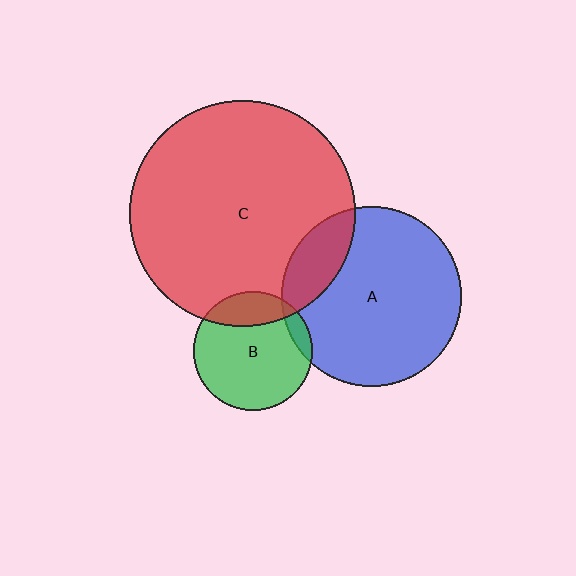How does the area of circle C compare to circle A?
Approximately 1.6 times.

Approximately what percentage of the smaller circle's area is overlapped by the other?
Approximately 10%.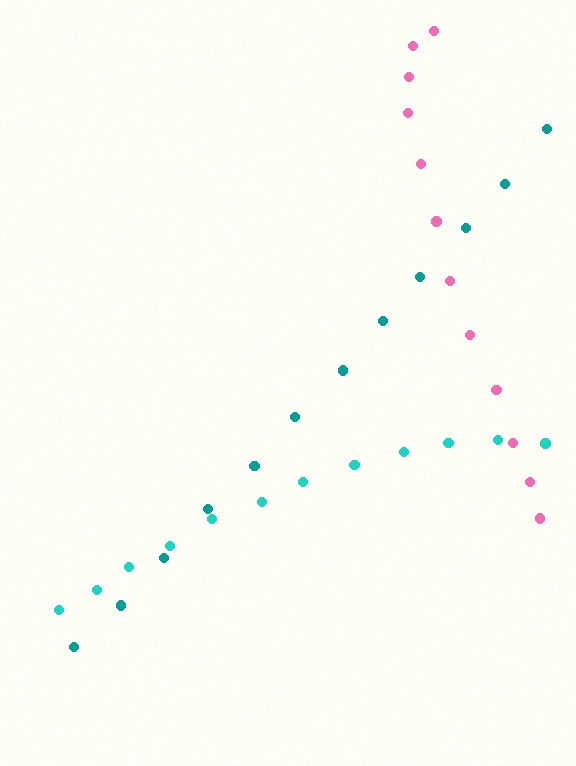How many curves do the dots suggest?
There are 3 distinct paths.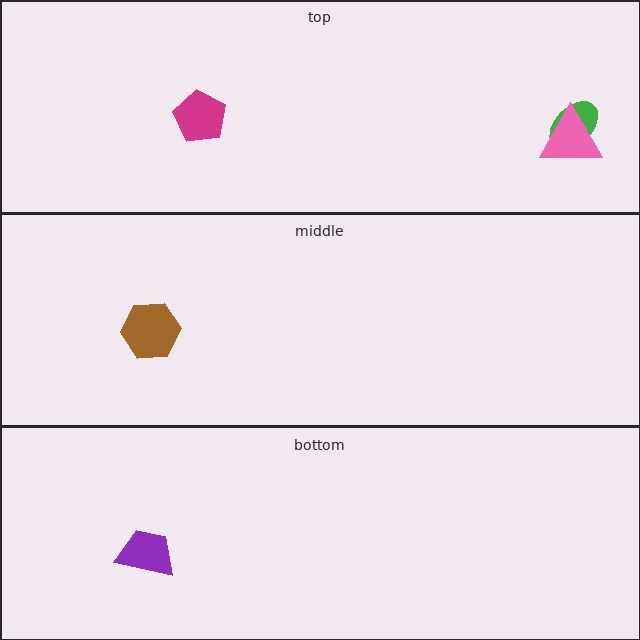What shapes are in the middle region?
The brown hexagon.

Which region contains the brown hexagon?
The middle region.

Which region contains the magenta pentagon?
The top region.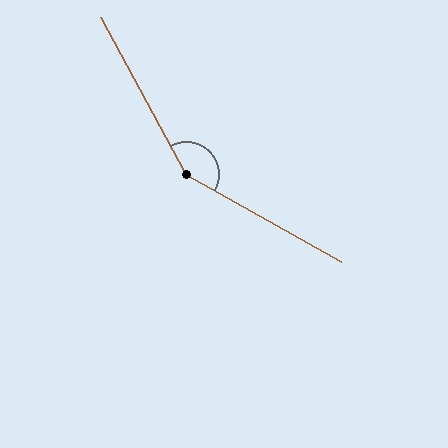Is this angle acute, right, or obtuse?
It is obtuse.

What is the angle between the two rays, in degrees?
Approximately 148 degrees.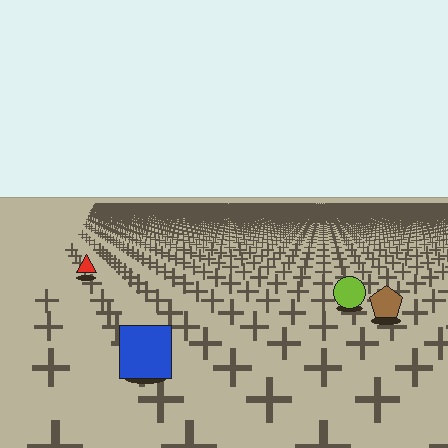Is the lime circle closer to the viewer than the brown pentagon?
No. The brown pentagon is closer — you can tell from the texture gradient: the ground texture is coarser near it.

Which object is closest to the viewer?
The blue square is closest. The texture marks near it are larger and more spread out.